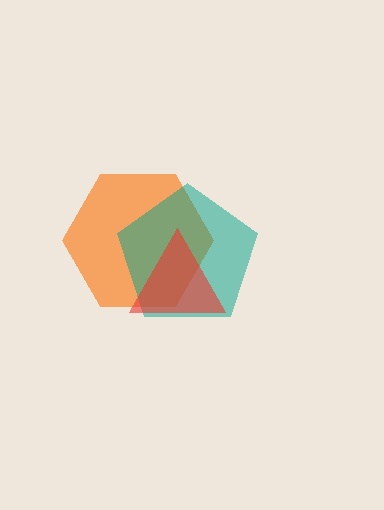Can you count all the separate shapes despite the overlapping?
Yes, there are 3 separate shapes.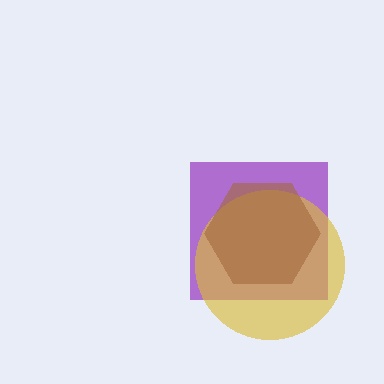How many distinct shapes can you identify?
There are 3 distinct shapes: a purple square, a yellow circle, a brown hexagon.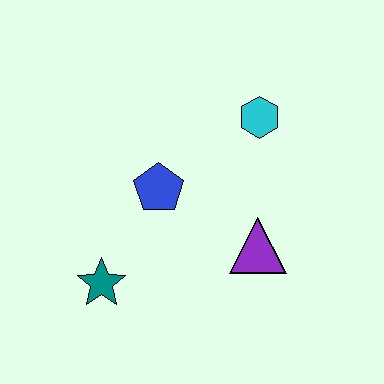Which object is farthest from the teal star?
The cyan hexagon is farthest from the teal star.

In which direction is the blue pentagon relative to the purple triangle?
The blue pentagon is to the left of the purple triangle.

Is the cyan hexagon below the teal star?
No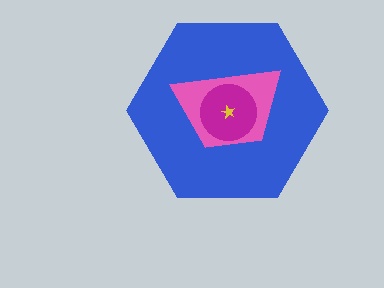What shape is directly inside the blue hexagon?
The pink trapezoid.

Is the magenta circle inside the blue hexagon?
Yes.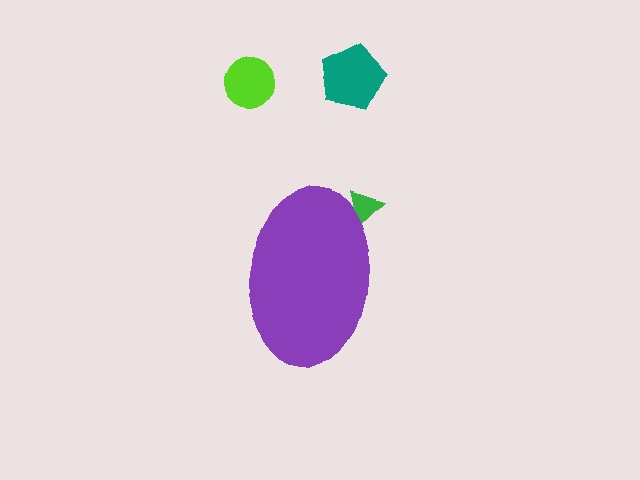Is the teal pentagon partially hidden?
No, the teal pentagon is fully visible.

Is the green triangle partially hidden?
Yes, the green triangle is partially hidden behind the purple ellipse.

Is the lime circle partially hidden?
No, the lime circle is fully visible.